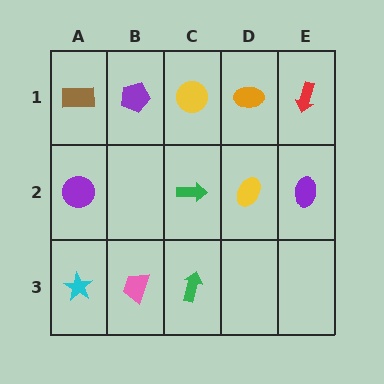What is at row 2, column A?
A purple circle.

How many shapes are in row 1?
5 shapes.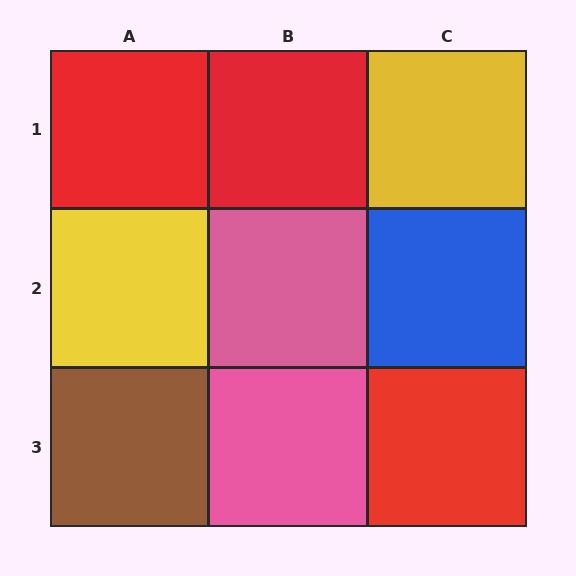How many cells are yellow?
2 cells are yellow.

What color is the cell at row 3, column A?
Brown.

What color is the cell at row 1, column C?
Yellow.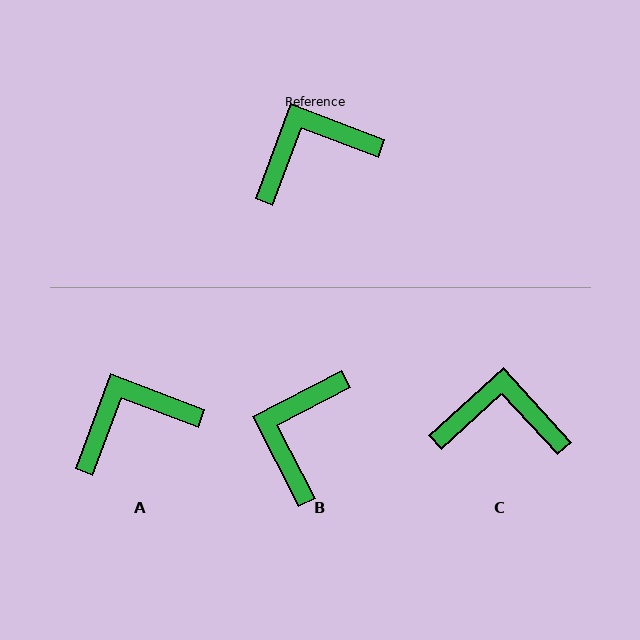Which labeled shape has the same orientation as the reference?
A.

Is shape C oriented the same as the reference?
No, it is off by about 27 degrees.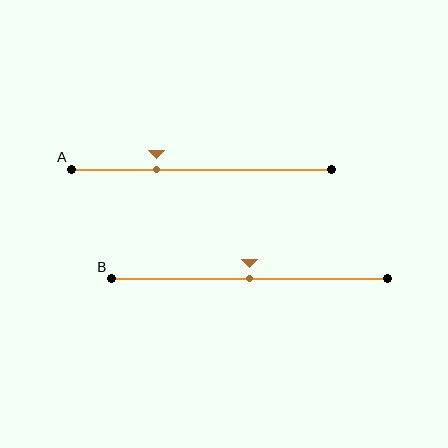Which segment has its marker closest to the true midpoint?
Segment B has its marker closest to the true midpoint.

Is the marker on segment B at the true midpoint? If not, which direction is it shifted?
Yes, the marker on segment B is at the true midpoint.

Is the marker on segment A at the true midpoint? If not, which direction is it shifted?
No, the marker on segment A is shifted to the left by about 17% of the segment length.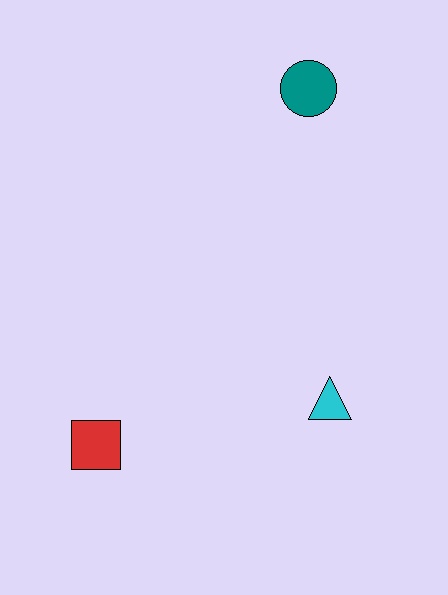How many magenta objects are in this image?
There are no magenta objects.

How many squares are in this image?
There is 1 square.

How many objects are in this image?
There are 3 objects.